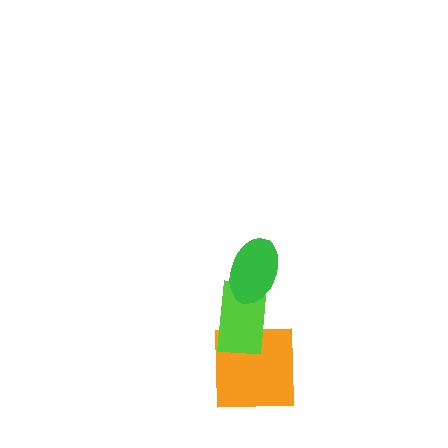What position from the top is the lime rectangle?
The lime rectangle is 2nd from the top.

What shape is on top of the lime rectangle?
The green ellipse is on top of the lime rectangle.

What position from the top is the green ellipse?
The green ellipse is 1st from the top.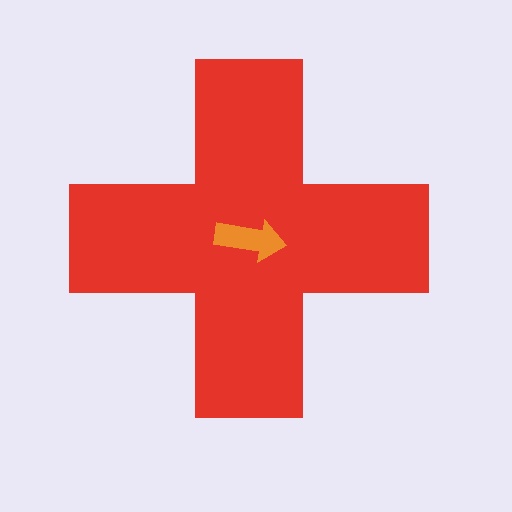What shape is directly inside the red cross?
The orange arrow.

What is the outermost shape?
The red cross.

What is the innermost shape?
The orange arrow.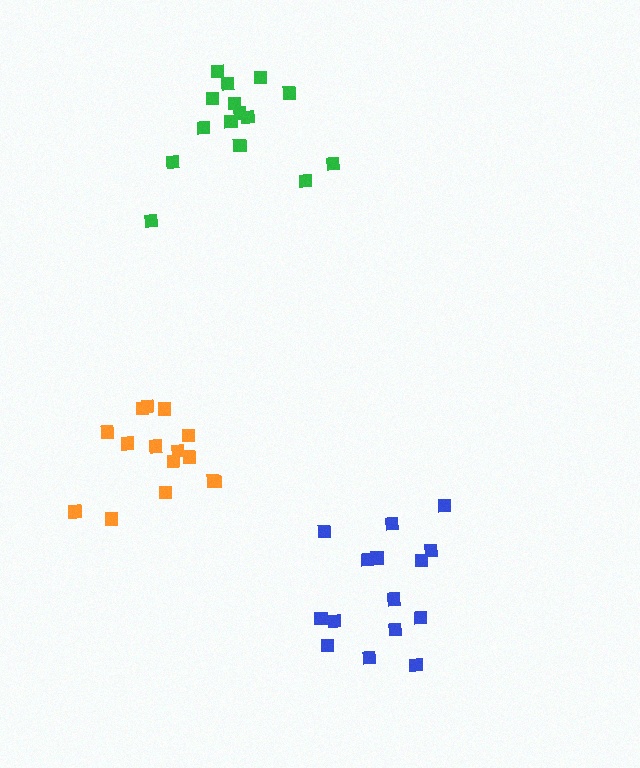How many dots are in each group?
Group 1: 15 dots, Group 2: 15 dots, Group 3: 15 dots (45 total).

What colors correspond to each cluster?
The clusters are colored: blue, orange, green.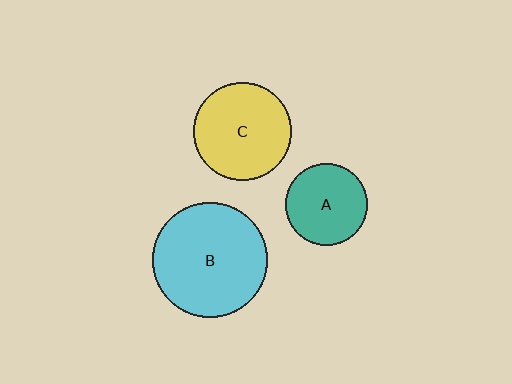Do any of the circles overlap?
No, none of the circles overlap.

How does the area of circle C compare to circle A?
Approximately 1.4 times.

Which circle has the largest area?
Circle B (cyan).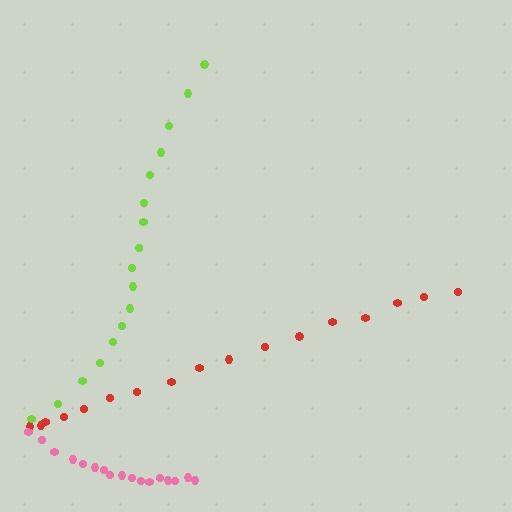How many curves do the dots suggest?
There are 3 distinct paths.